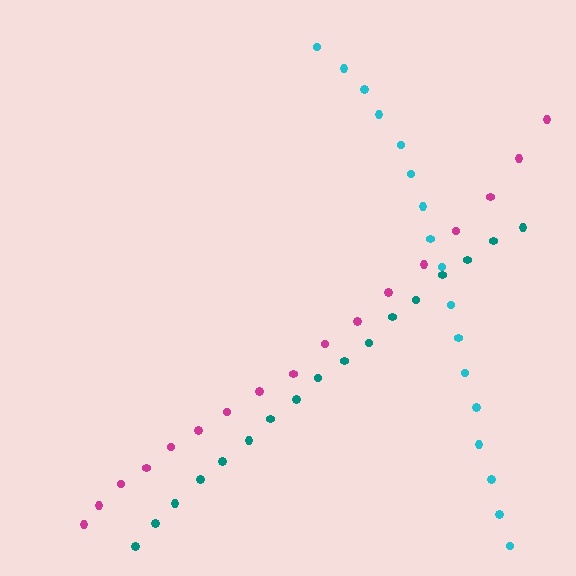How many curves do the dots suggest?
There are 3 distinct paths.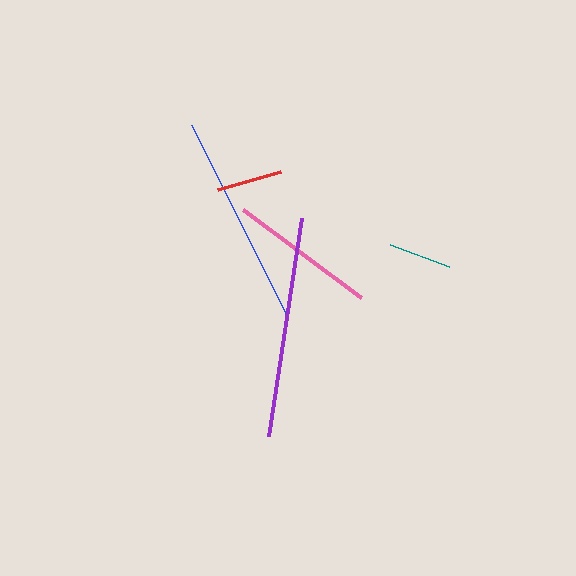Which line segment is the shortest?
The teal line is the shortest at approximately 63 pixels.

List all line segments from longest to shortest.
From longest to shortest: purple, blue, pink, red, teal.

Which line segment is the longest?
The purple line is the longest at approximately 221 pixels.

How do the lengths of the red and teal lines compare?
The red and teal lines are approximately the same length.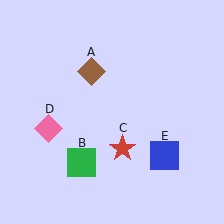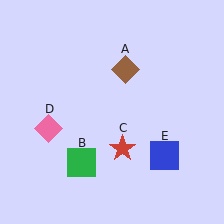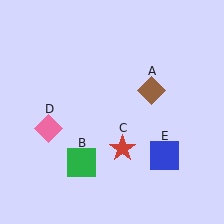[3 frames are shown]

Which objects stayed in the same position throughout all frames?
Green square (object B) and red star (object C) and pink diamond (object D) and blue square (object E) remained stationary.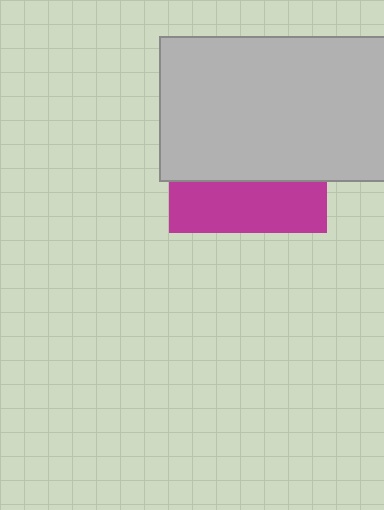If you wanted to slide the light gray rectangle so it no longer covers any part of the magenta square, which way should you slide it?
Slide it up — that is the most direct way to separate the two shapes.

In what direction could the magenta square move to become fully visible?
The magenta square could move down. That would shift it out from behind the light gray rectangle entirely.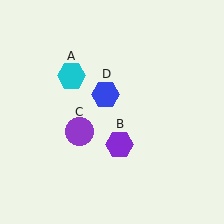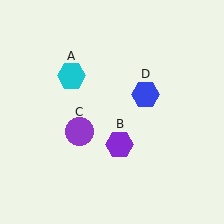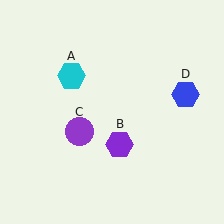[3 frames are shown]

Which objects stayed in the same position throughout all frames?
Cyan hexagon (object A) and purple hexagon (object B) and purple circle (object C) remained stationary.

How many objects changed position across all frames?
1 object changed position: blue hexagon (object D).